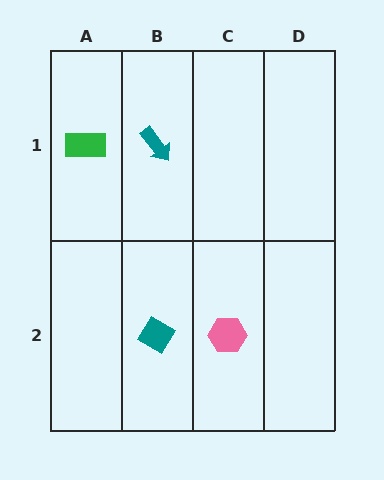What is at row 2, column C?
A pink hexagon.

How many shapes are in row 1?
2 shapes.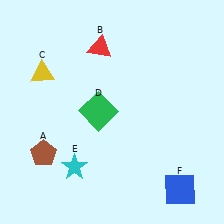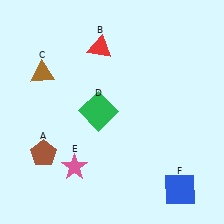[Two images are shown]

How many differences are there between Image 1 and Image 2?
There are 2 differences between the two images.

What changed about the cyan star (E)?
In Image 1, E is cyan. In Image 2, it changed to pink.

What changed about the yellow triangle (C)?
In Image 1, C is yellow. In Image 2, it changed to brown.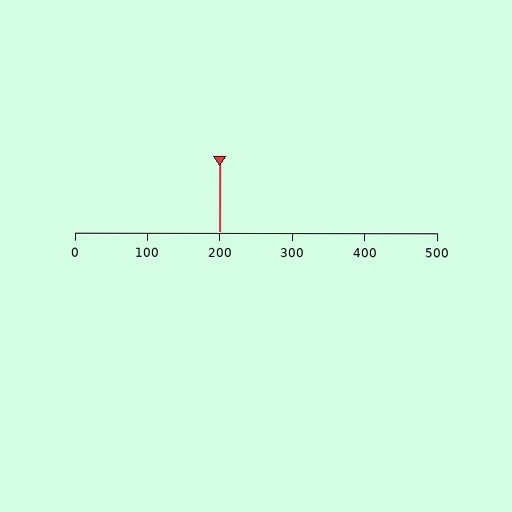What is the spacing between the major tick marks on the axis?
The major ticks are spaced 100 apart.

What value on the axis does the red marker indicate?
The marker indicates approximately 200.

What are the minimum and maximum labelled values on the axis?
The axis runs from 0 to 500.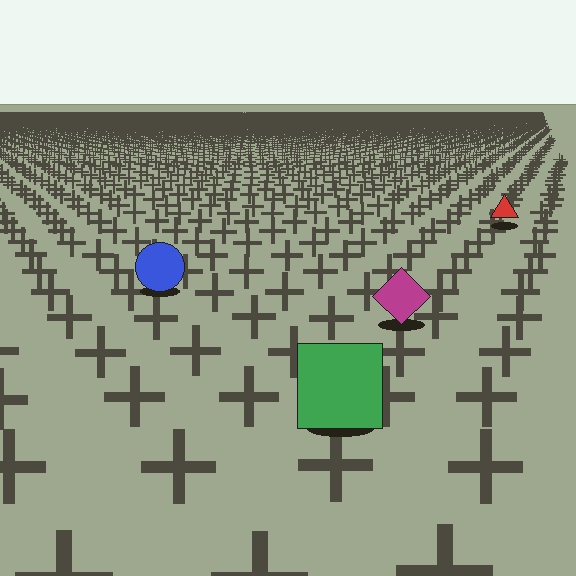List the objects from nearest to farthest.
From nearest to farthest: the green square, the magenta diamond, the blue circle, the red triangle.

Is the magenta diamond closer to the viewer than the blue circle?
Yes. The magenta diamond is closer — you can tell from the texture gradient: the ground texture is coarser near it.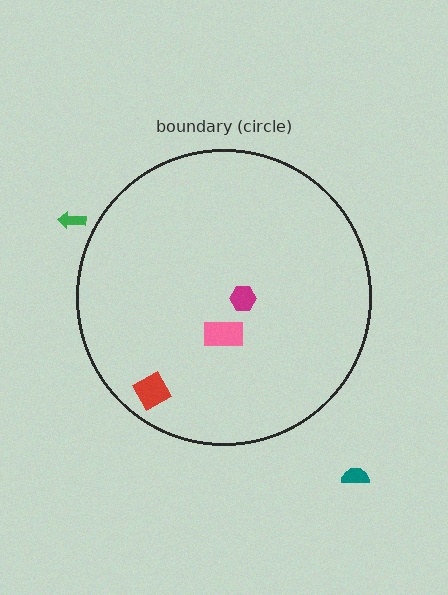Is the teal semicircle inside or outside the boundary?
Outside.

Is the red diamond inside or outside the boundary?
Inside.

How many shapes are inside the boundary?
3 inside, 2 outside.